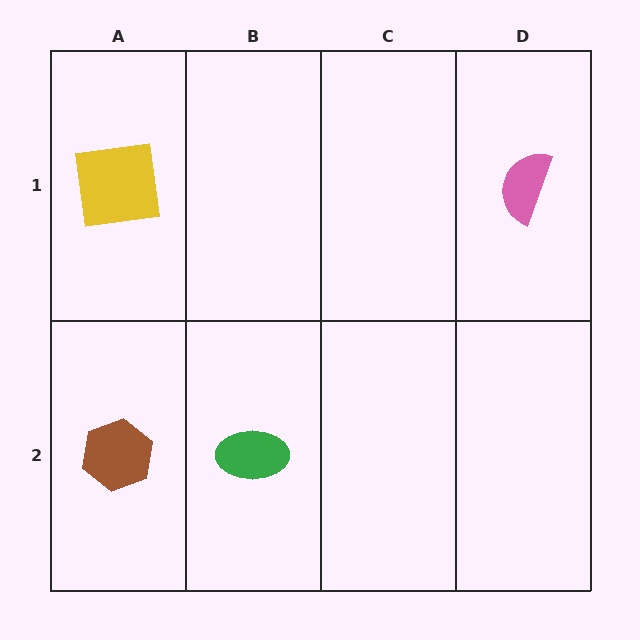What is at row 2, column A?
A brown hexagon.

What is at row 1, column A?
A yellow square.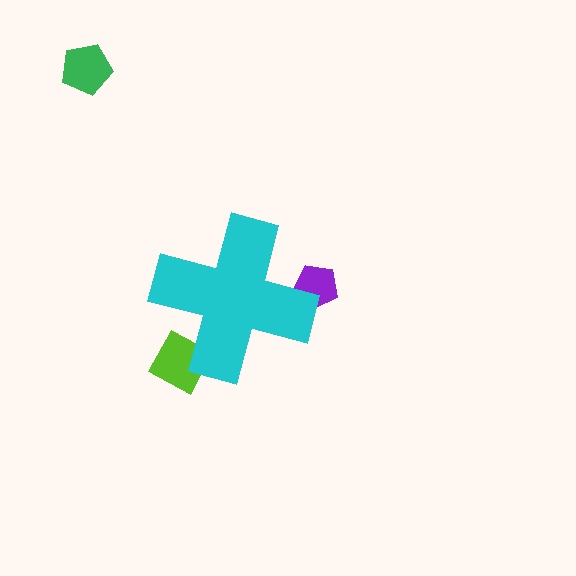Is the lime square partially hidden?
Yes, the lime square is partially hidden behind the cyan cross.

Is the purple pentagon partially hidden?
Yes, the purple pentagon is partially hidden behind the cyan cross.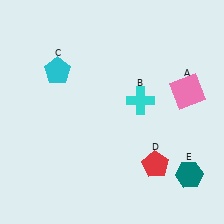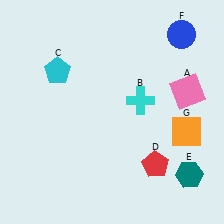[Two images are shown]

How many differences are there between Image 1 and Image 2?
There are 2 differences between the two images.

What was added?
A blue circle (F), an orange square (G) were added in Image 2.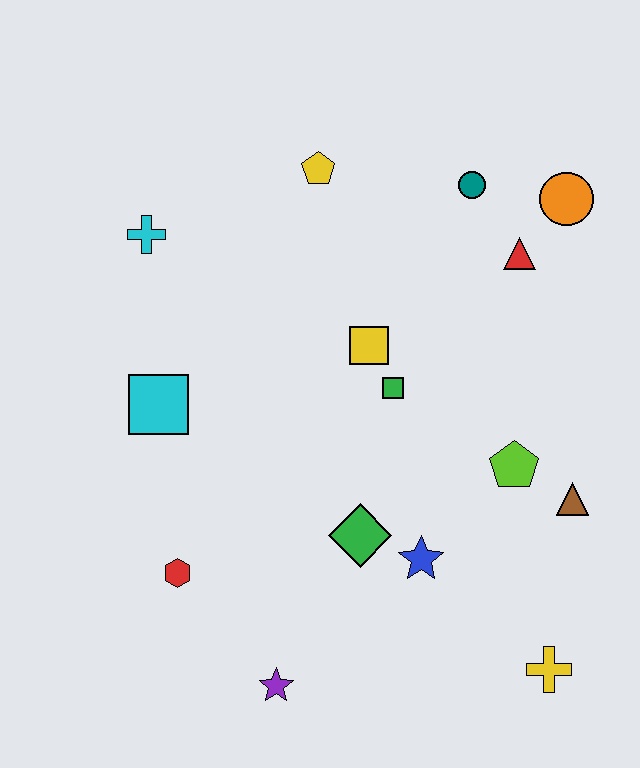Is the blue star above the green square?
No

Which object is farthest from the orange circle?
The purple star is farthest from the orange circle.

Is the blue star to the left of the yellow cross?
Yes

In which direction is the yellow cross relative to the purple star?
The yellow cross is to the right of the purple star.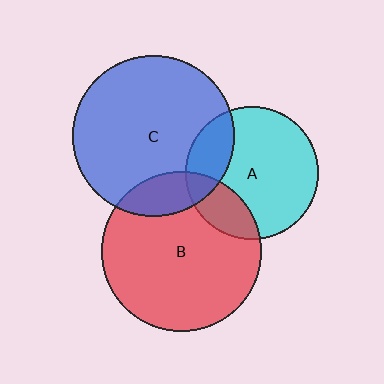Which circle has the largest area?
Circle C (blue).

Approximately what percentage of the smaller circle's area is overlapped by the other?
Approximately 15%.